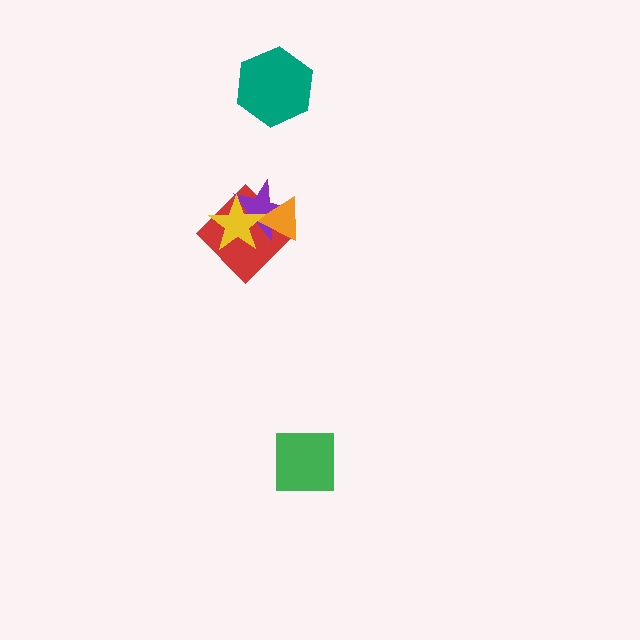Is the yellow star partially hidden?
No, no other shape covers it.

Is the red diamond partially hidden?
Yes, it is partially covered by another shape.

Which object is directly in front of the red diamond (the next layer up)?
The purple star is directly in front of the red diamond.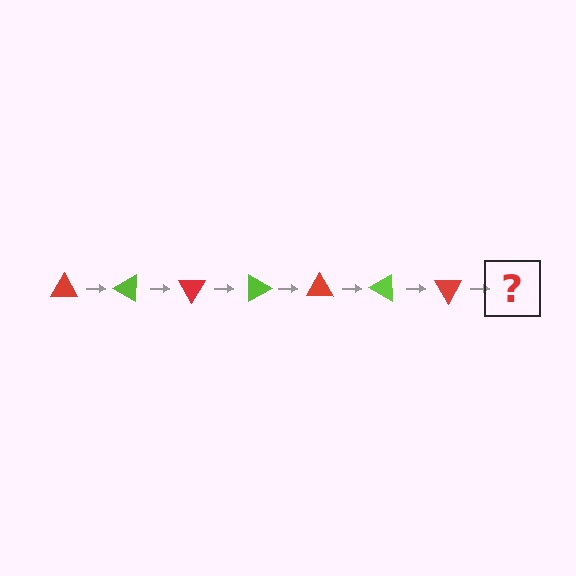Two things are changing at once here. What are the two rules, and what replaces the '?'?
The two rules are that it rotates 30 degrees each step and the color cycles through red and lime. The '?' should be a lime triangle, rotated 210 degrees from the start.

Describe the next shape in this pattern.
It should be a lime triangle, rotated 210 degrees from the start.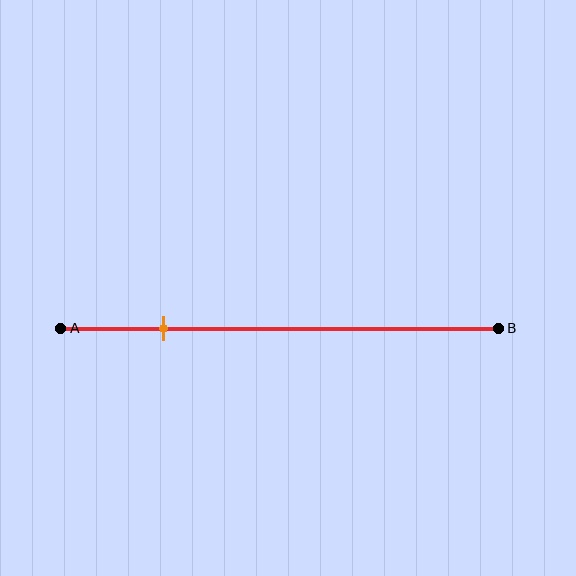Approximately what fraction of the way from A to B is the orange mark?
The orange mark is approximately 25% of the way from A to B.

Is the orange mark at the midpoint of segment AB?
No, the mark is at about 25% from A, not at the 50% midpoint.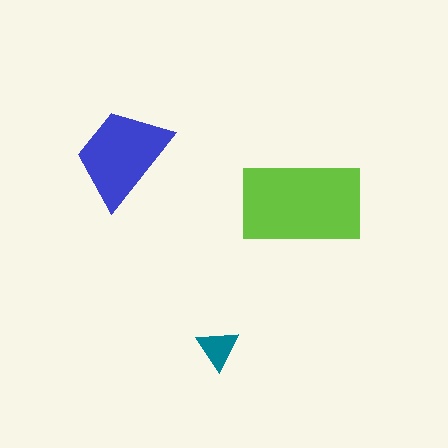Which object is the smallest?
The teal triangle.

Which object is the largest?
The lime rectangle.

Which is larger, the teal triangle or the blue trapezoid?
The blue trapezoid.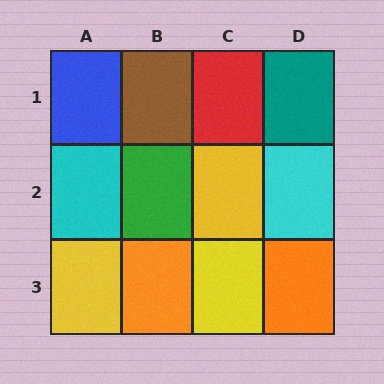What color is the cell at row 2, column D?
Cyan.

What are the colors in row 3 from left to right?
Yellow, orange, yellow, orange.